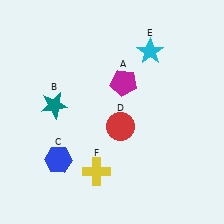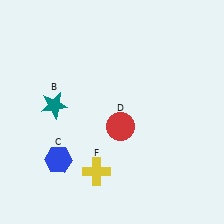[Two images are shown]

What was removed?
The cyan star (E), the magenta pentagon (A) were removed in Image 2.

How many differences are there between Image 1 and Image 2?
There are 2 differences between the two images.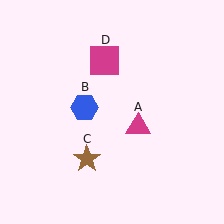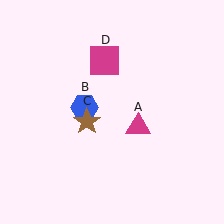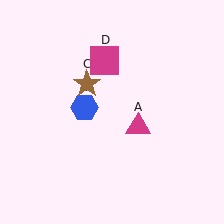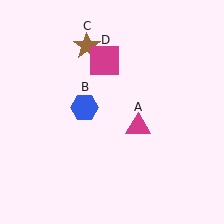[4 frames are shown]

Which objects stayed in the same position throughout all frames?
Magenta triangle (object A) and blue hexagon (object B) and magenta square (object D) remained stationary.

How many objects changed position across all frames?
1 object changed position: brown star (object C).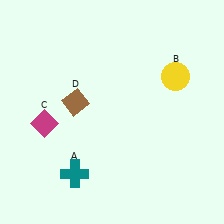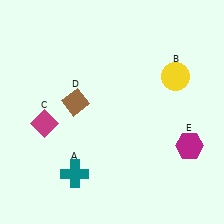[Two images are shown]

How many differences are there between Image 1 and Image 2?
There is 1 difference between the two images.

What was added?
A magenta hexagon (E) was added in Image 2.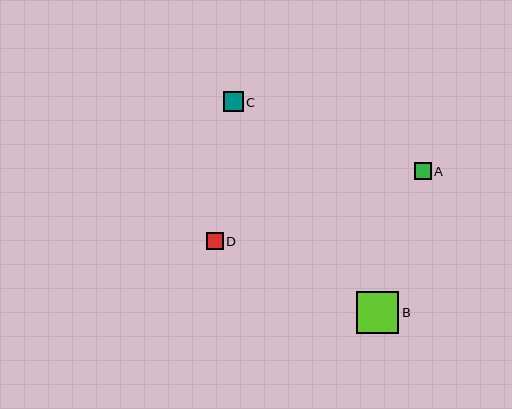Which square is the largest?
Square B is the largest with a size of approximately 42 pixels.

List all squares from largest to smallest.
From largest to smallest: B, C, D, A.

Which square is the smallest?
Square A is the smallest with a size of approximately 17 pixels.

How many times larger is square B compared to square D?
Square B is approximately 2.5 times the size of square D.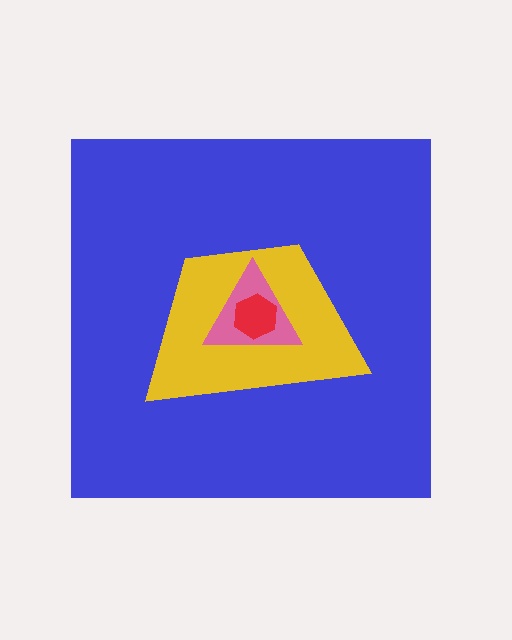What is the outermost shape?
The blue square.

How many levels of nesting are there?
4.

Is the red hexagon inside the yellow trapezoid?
Yes.